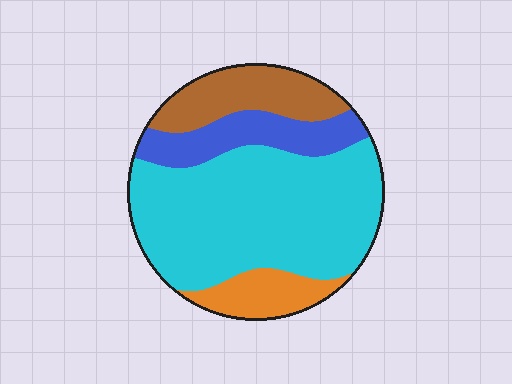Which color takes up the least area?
Orange, at roughly 10%.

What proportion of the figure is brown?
Brown covers about 15% of the figure.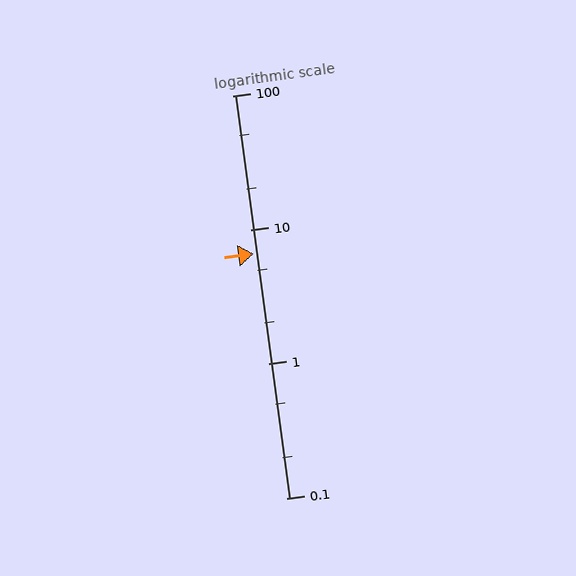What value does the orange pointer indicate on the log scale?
The pointer indicates approximately 6.6.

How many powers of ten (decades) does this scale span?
The scale spans 3 decades, from 0.1 to 100.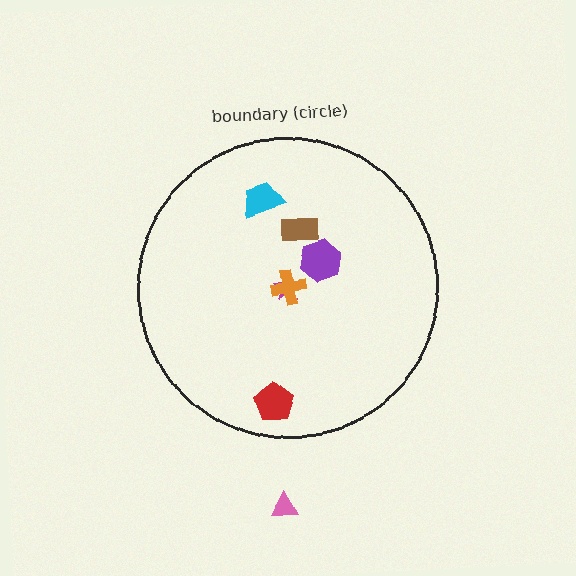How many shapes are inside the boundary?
6 inside, 1 outside.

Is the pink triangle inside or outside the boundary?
Outside.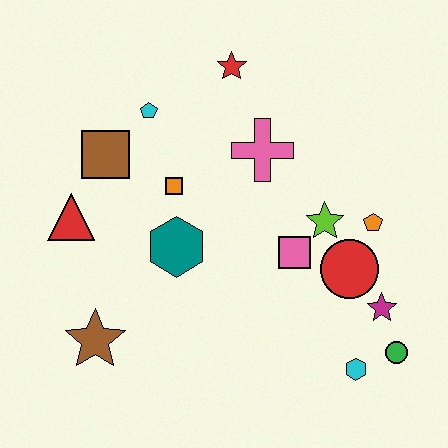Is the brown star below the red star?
Yes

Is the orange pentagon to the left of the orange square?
No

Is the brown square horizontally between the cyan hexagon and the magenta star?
No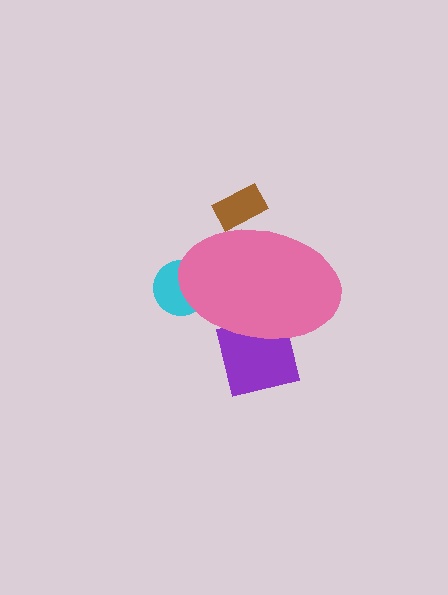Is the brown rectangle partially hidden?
Yes, the brown rectangle is partially hidden behind the pink ellipse.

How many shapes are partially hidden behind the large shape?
3 shapes are partially hidden.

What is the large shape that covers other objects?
A pink ellipse.